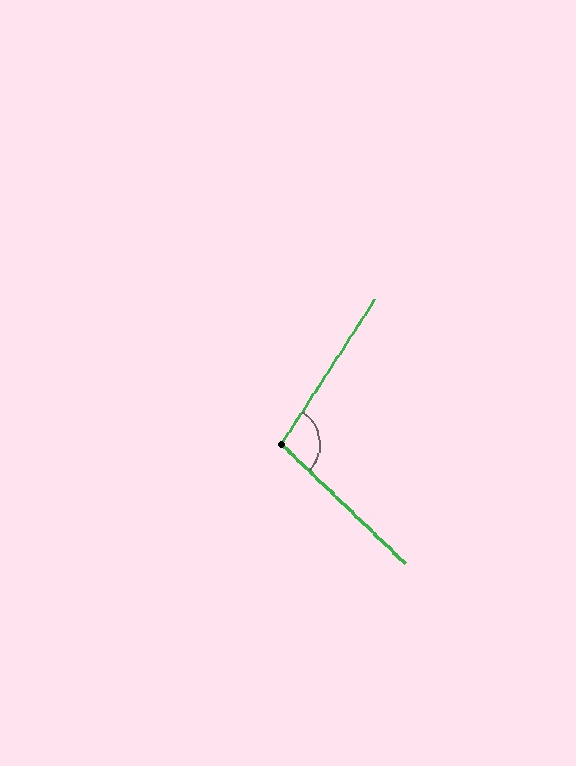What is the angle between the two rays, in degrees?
Approximately 101 degrees.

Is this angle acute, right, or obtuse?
It is obtuse.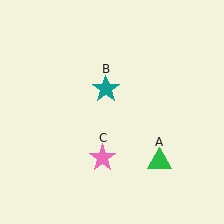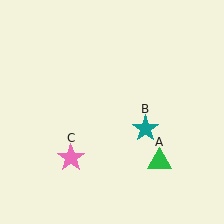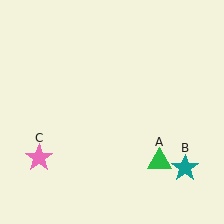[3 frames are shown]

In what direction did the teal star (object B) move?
The teal star (object B) moved down and to the right.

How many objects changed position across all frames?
2 objects changed position: teal star (object B), pink star (object C).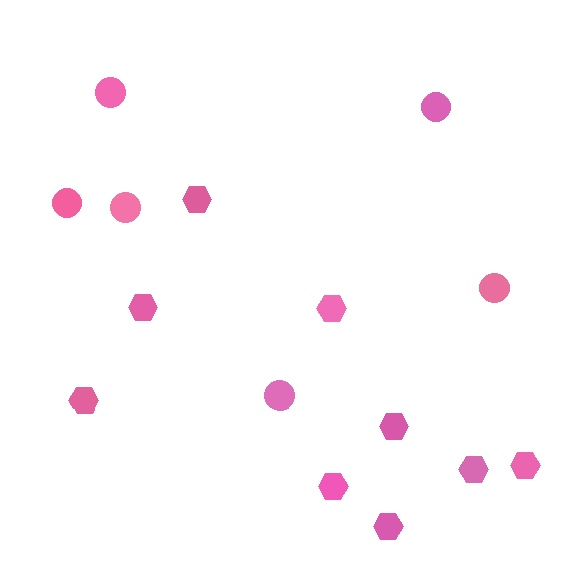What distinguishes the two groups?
There are 2 groups: one group of circles (6) and one group of hexagons (9).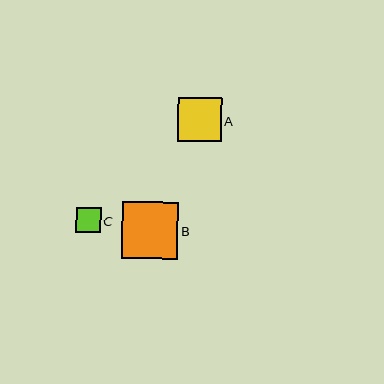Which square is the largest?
Square B is the largest with a size of approximately 57 pixels.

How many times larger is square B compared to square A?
Square B is approximately 1.3 times the size of square A.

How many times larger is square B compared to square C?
Square B is approximately 2.3 times the size of square C.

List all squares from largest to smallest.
From largest to smallest: B, A, C.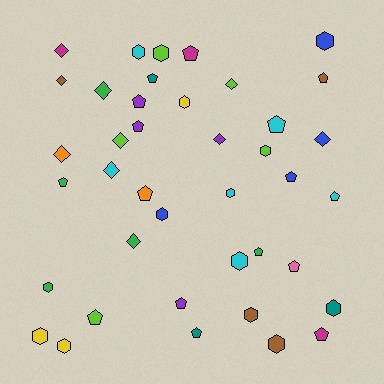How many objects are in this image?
There are 40 objects.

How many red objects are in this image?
There are no red objects.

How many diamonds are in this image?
There are 10 diamonds.